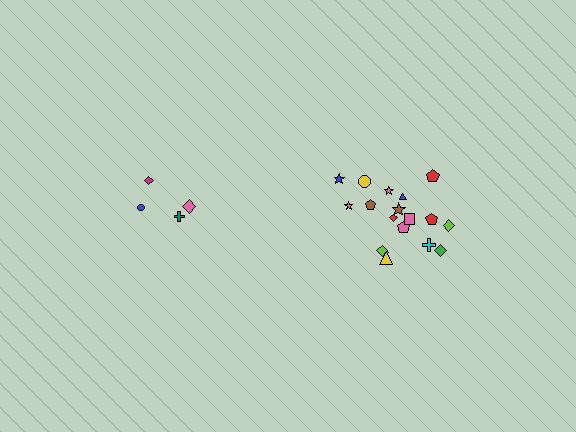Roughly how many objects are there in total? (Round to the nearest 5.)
Roughly 20 objects in total.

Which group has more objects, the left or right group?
The right group.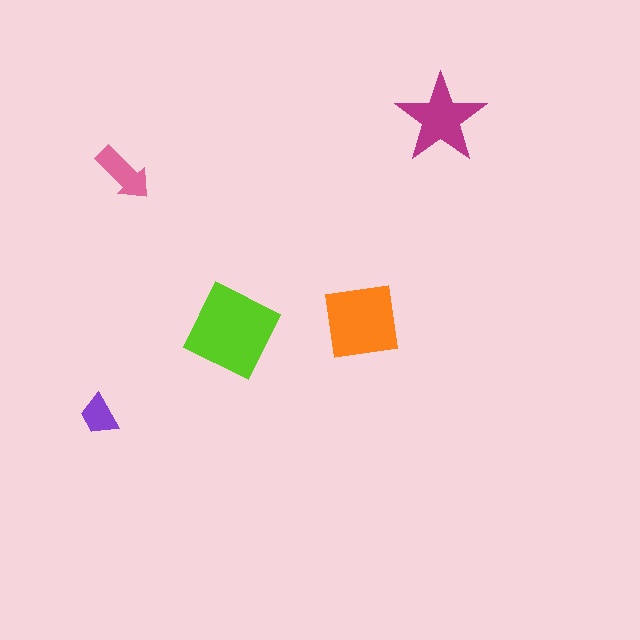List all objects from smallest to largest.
The purple trapezoid, the pink arrow, the magenta star, the orange square, the lime square.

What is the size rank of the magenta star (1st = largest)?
3rd.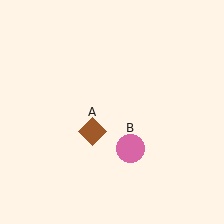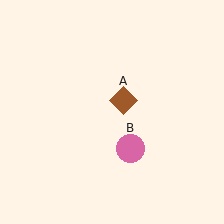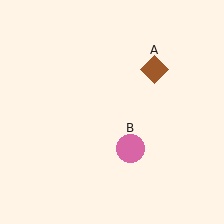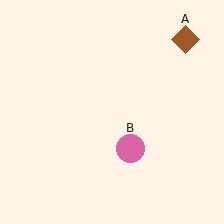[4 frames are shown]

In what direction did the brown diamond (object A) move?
The brown diamond (object A) moved up and to the right.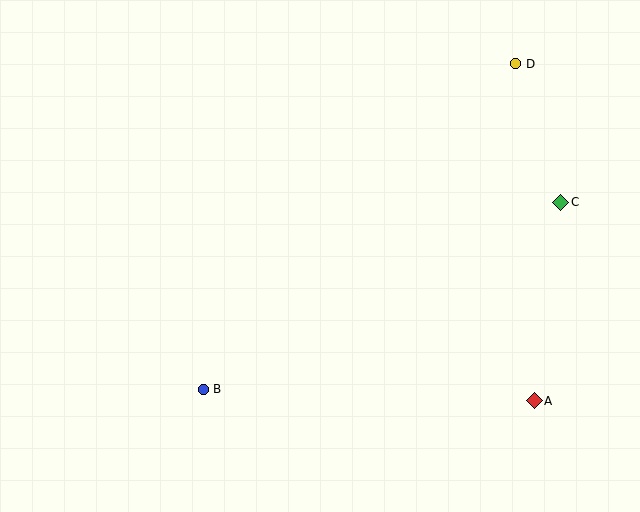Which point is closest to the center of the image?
Point B at (203, 389) is closest to the center.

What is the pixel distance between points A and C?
The distance between A and C is 200 pixels.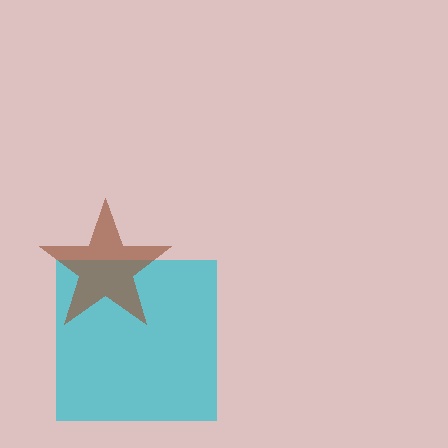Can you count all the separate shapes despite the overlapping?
Yes, there are 2 separate shapes.